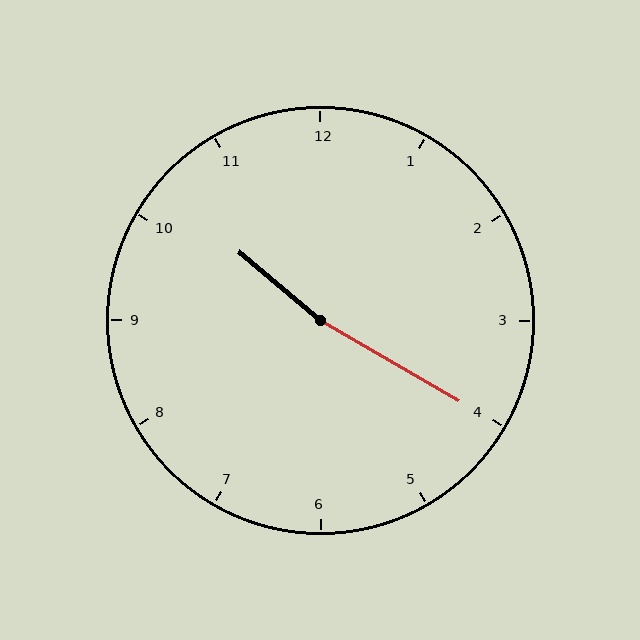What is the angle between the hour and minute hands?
Approximately 170 degrees.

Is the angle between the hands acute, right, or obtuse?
It is obtuse.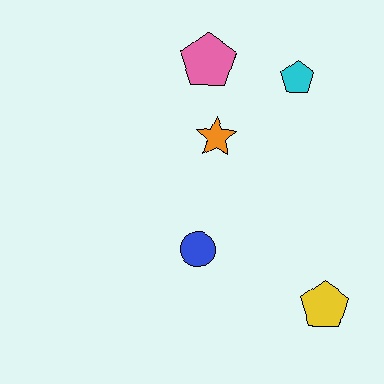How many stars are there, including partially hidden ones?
There is 1 star.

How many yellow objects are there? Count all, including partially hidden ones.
There is 1 yellow object.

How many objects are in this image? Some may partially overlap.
There are 5 objects.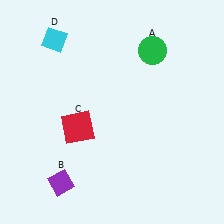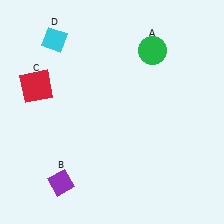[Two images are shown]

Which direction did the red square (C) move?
The red square (C) moved left.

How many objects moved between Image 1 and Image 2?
1 object moved between the two images.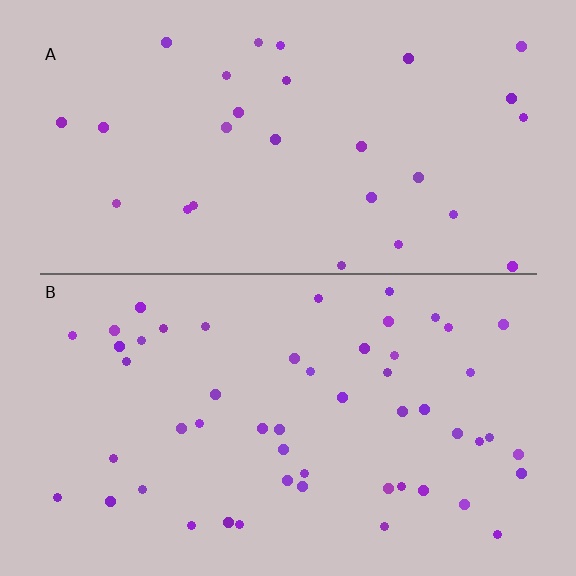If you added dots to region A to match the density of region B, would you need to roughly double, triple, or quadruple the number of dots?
Approximately double.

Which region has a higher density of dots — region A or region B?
B (the bottom).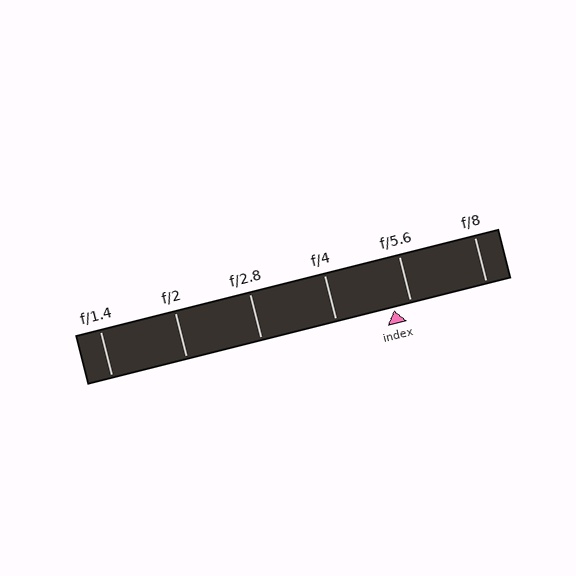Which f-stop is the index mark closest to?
The index mark is closest to f/5.6.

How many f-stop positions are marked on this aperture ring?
There are 6 f-stop positions marked.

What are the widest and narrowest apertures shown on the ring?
The widest aperture shown is f/1.4 and the narrowest is f/8.